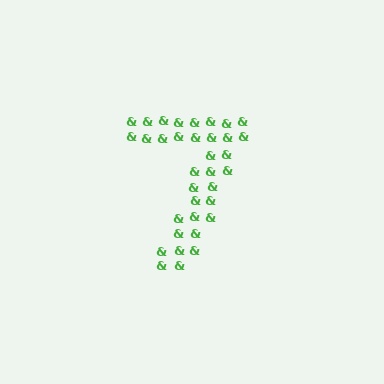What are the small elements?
The small elements are ampersands.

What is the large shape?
The large shape is the digit 7.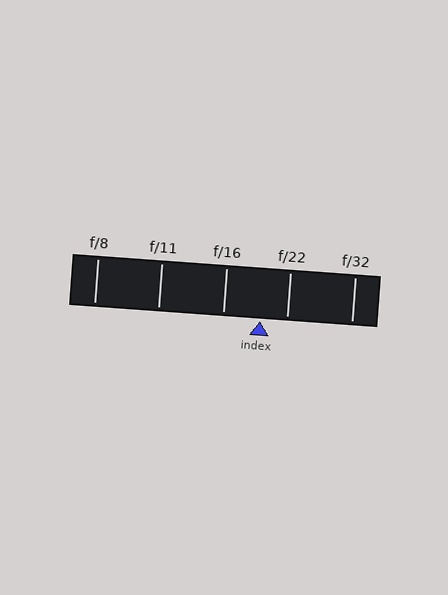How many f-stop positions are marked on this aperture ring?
There are 5 f-stop positions marked.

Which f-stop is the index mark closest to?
The index mark is closest to f/22.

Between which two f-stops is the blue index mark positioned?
The index mark is between f/16 and f/22.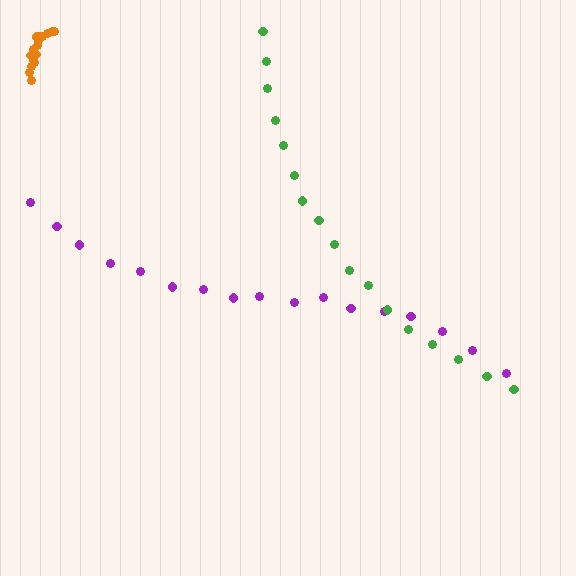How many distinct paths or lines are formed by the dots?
There are 3 distinct paths.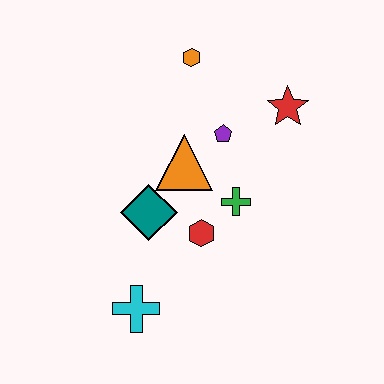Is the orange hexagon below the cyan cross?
No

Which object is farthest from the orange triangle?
The cyan cross is farthest from the orange triangle.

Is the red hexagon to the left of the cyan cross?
No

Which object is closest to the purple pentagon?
The orange triangle is closest to the purple pentagon.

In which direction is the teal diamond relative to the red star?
The teal diamond is to the left of the red star.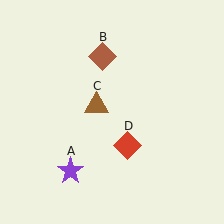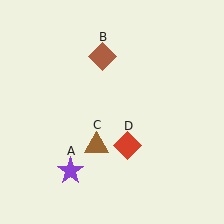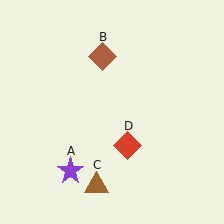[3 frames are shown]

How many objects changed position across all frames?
1 object changed position: brown triangle (object C).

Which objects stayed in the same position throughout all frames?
Purple star (object A) and brown diamond (object B) and red diamond (object D) remained stationary.